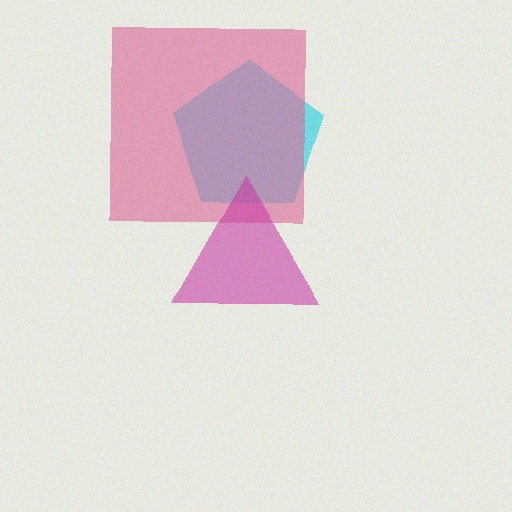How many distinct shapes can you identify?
There are 3 distinct shapes: a cyan pentagon, a pink square, a magenta triangle.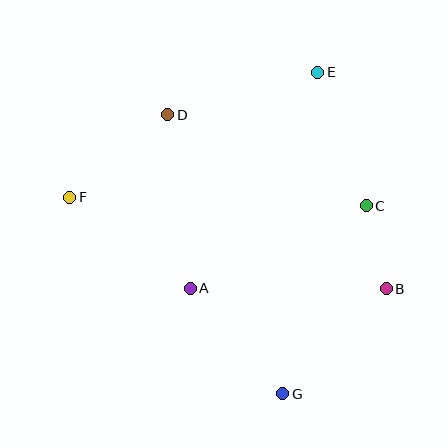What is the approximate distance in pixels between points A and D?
The distance between A and D is approximately 175 pixels.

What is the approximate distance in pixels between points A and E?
The distance between A and E is approximately 251 pixels.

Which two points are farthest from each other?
Points B and F are farthest from each other.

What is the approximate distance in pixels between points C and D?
The distance between C and D is approximately 218 pixels.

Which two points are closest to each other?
Points B and C are closest to each other.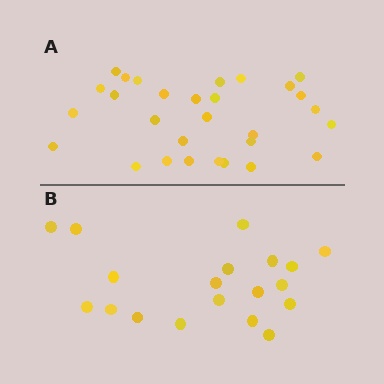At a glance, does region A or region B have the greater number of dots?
Region A (the top region) has more dots.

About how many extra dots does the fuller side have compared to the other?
Region A has roughly 10 or so more dots than region B.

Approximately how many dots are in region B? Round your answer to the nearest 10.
About 20 dots. (The exact count is 19, which rounds to 20.)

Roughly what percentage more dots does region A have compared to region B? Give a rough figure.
About 55% more.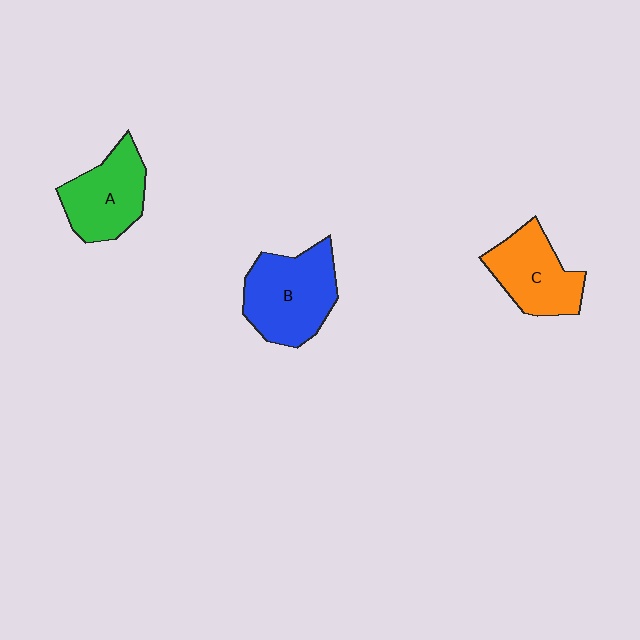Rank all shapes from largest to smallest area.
From largest to smallest: B (blue), A (green), C (orange).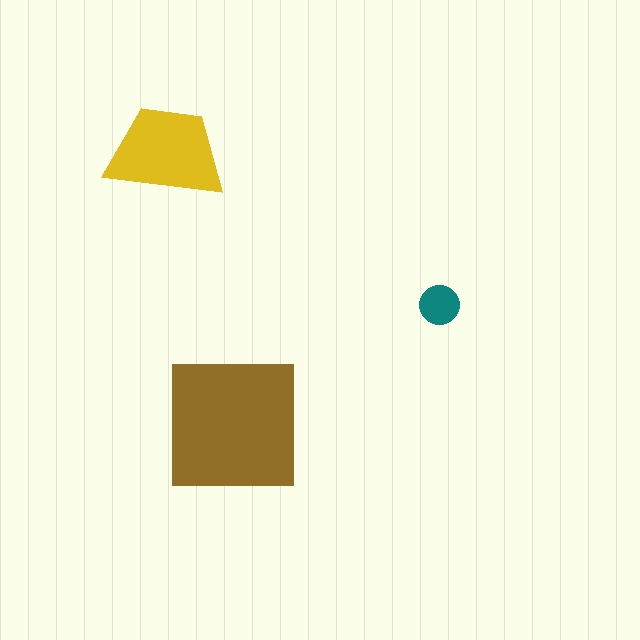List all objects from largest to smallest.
The brown square, the yellow trapezoid, the teal circle.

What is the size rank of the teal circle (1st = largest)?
3rd.